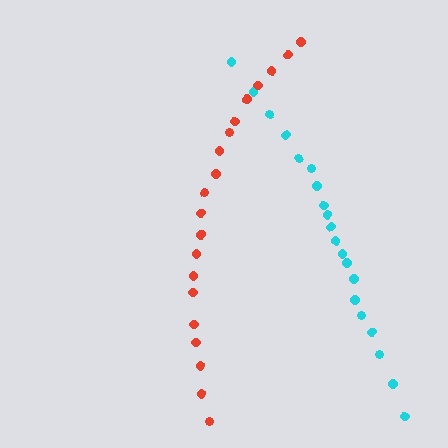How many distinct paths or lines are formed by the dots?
There are 2 distinct paths.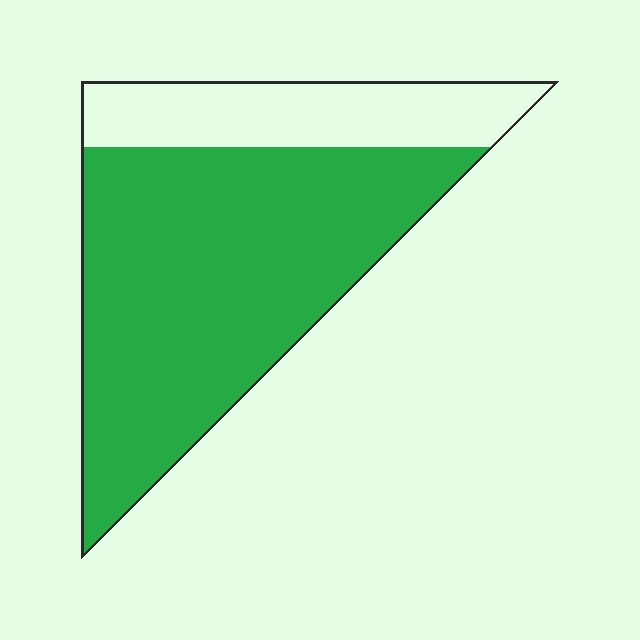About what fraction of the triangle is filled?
About three quarters (3/4).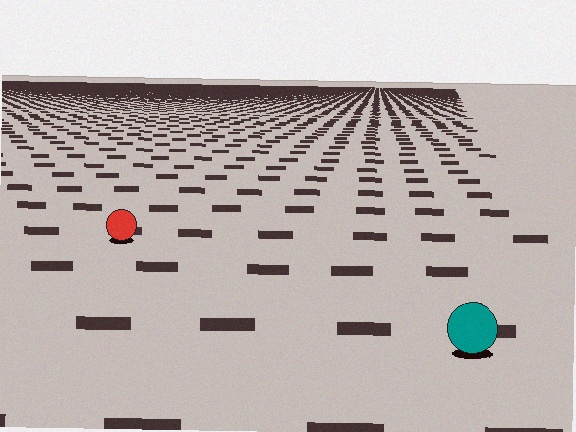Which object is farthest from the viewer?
The red circle is farthest from the viewer. It appears smaller and the ground texture around it is denser.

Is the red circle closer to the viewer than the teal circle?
No. The teal circle is closer — you can tell from the texture gradient: the ground texture is coarser near it.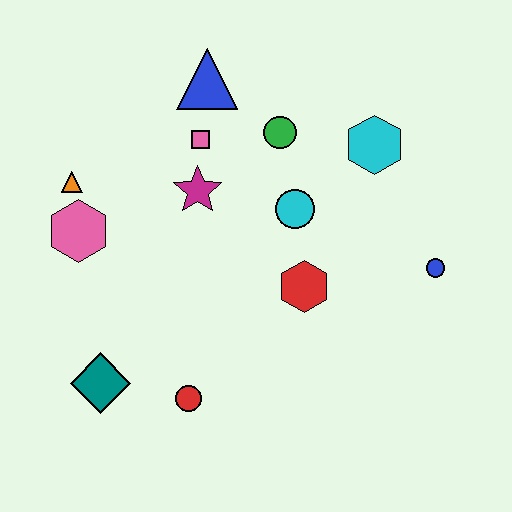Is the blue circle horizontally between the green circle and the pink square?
No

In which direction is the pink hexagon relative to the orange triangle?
The pink hexagon is below the orange triangle.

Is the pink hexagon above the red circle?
Yes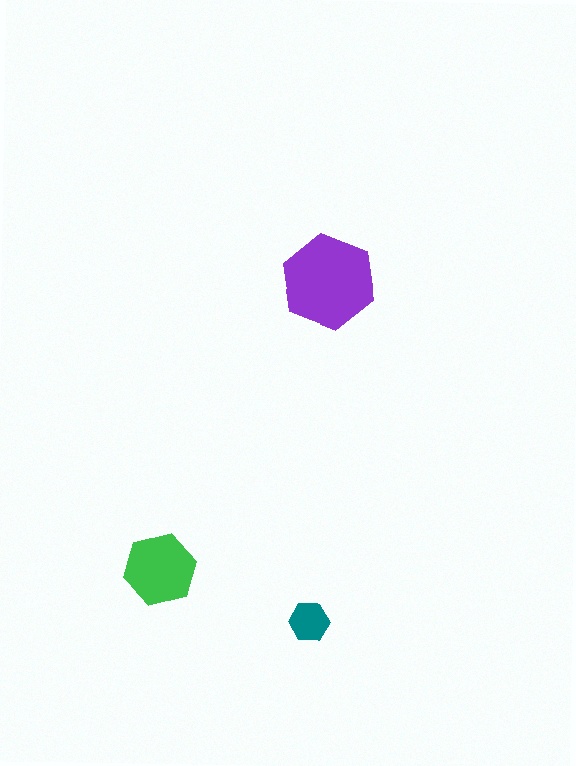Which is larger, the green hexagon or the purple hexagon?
The purple one.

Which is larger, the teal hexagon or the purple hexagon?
The purple one.